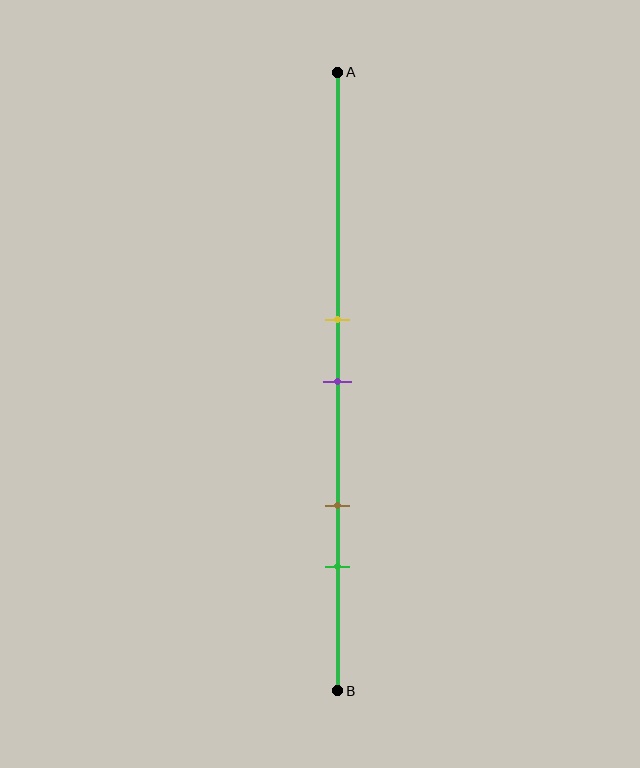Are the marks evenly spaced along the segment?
No, the marks are not evenly spaced.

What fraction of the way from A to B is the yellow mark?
The yellow mark is approximately 40% (0.4) of the way from A to B.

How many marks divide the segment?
There are 4 marks dividing the segment.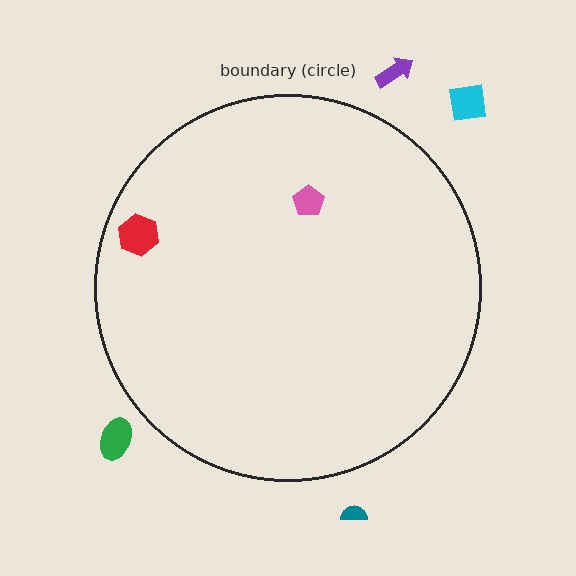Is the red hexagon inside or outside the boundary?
Inside.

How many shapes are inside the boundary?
2 inside, 4 outside.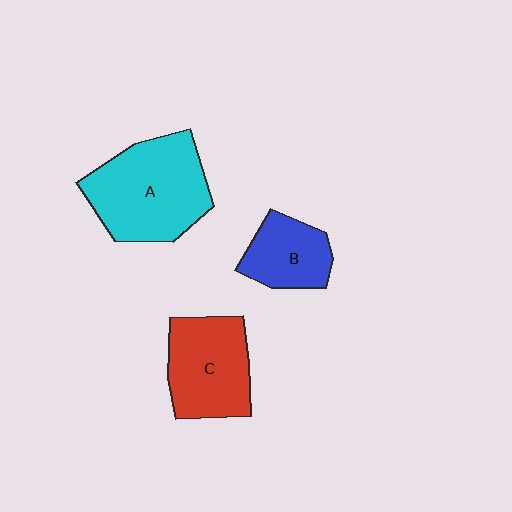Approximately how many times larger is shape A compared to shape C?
Approximately 1.3 times.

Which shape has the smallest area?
Shape B (blue).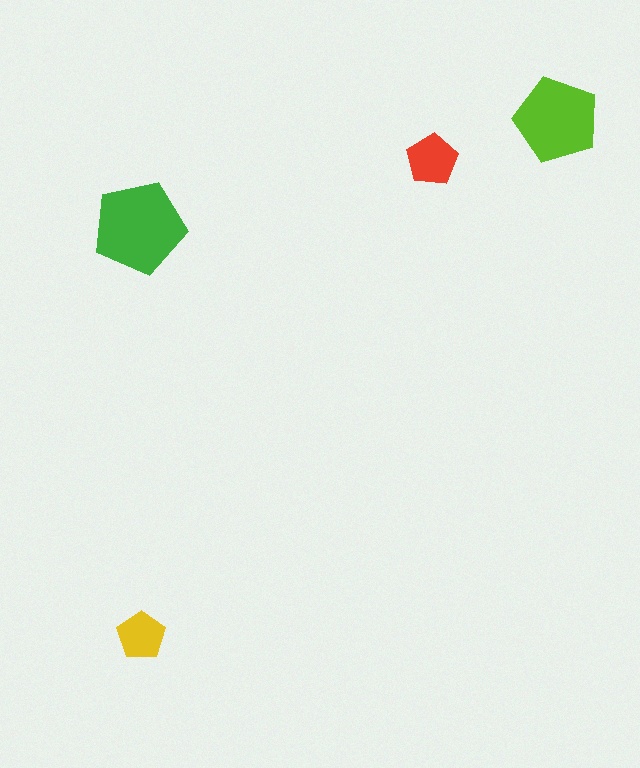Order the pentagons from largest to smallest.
the green one, the lime one, the red one, the yellow one.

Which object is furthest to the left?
The green pentagon is leftmost.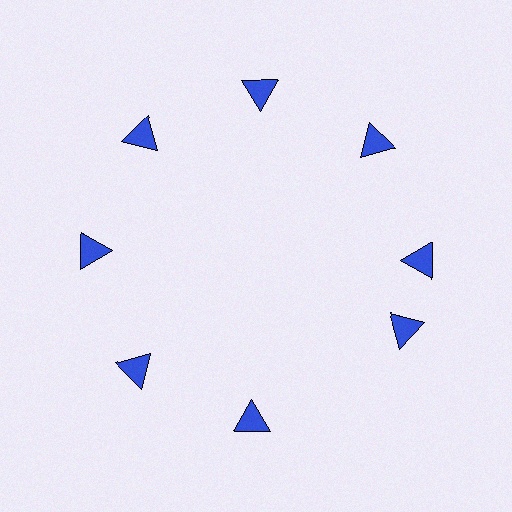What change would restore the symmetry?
The symmetry would be restored by rotating it back into even spacing with its neighbors so that all 8 triangles sit at equal angles and equal distance from the center.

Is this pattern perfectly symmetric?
No. The 8 blue triangles are arranged in a ring, but one element near the 4 o'clock position is rotated out of alignment along the ring, breaking the 8-fold rotational symmetry.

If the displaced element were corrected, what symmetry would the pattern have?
It would have 8-fold rotational symmetry — the pattern would map onto itself every 45 degrees.